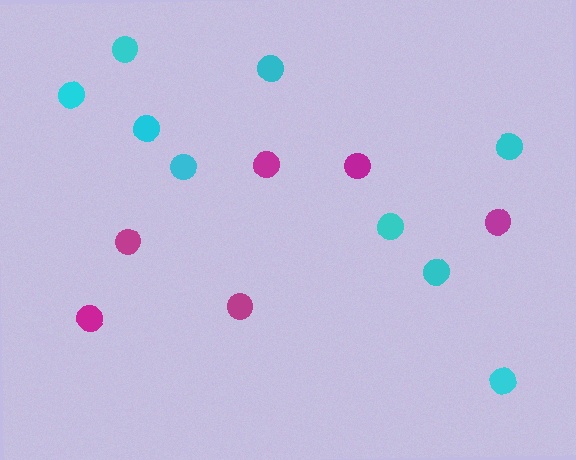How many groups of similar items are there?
There are 2 groups: one group of magenta circles (6) and one group of cyan circles (9).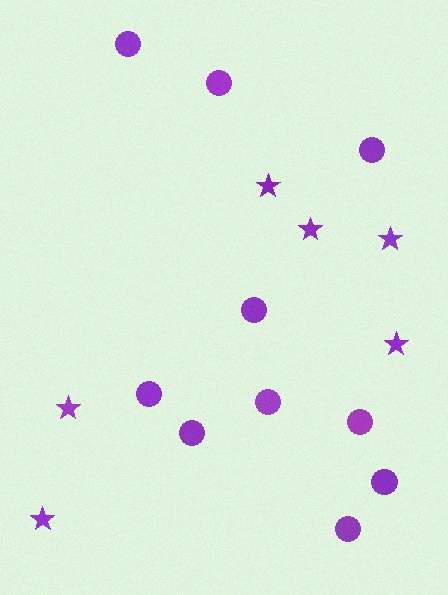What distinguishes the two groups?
There are 2 groups: one group of circles (10) and one group of stars (6).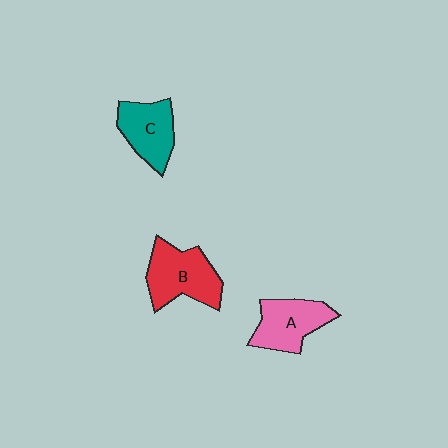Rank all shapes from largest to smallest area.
From largest to smallest: B (red), A (pink), C (teal).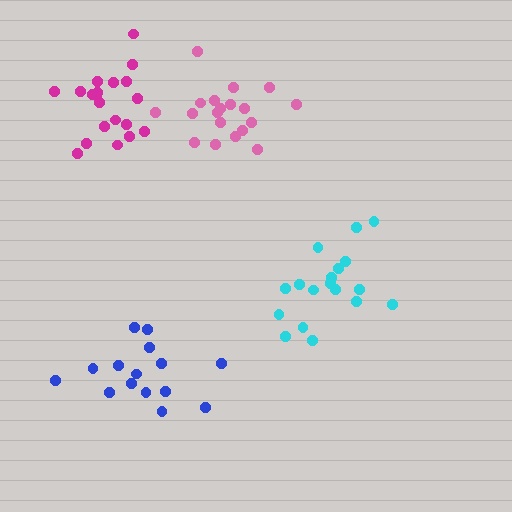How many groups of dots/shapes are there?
There are 4 groups.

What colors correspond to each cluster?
The clusters are colored: cyan, blue, pink, magenta.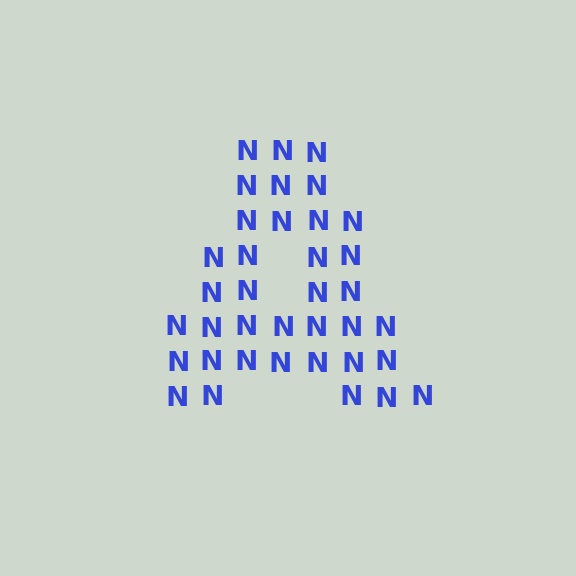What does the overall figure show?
The overall figure shows the letter A.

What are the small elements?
The small elements are letter N's.